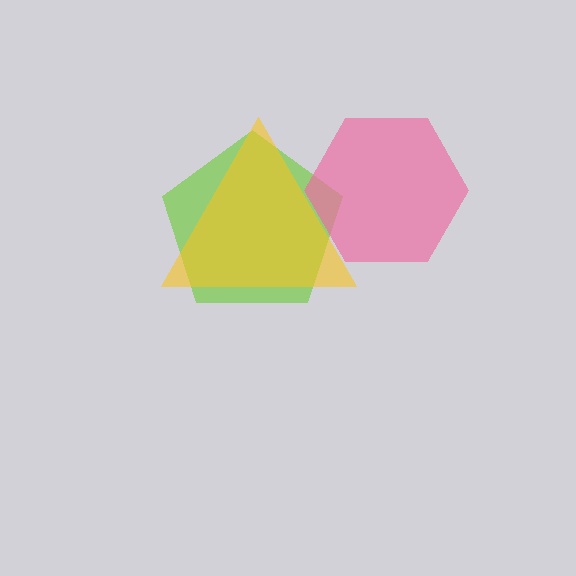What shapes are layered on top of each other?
The layered shapes are: a lime pentagon, a yellow triangle, a pink hexagon.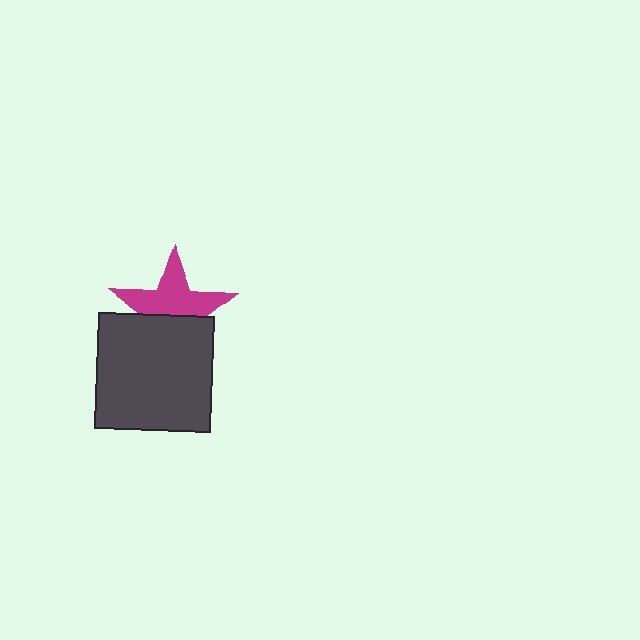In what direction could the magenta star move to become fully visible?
The magenta star could move up. That would shift it out from behind the dark gray square entirely.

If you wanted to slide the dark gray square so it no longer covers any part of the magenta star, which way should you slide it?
Slide it down — that is the most direct way to separate the two shapes.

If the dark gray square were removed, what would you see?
You would see the complete magenta star.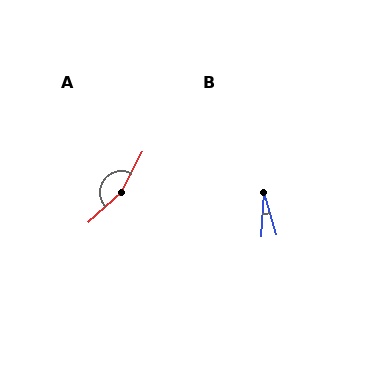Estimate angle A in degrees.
Approximately 161 degrees.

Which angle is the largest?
A, at approximately 161 degrees.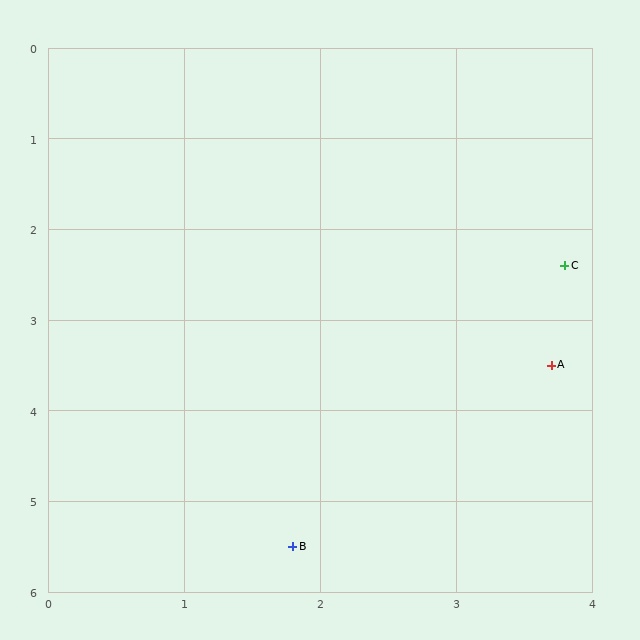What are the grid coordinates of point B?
Point B is at approximately (1.8, 5.5).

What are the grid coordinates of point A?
Point A is at approximately (3.7, 3.5).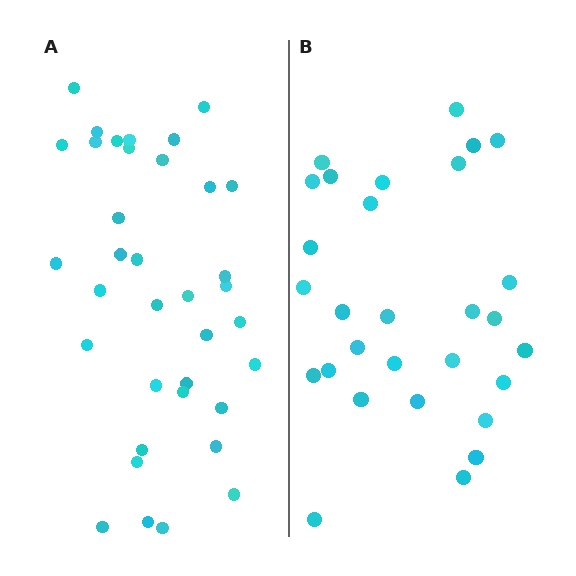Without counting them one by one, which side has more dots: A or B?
Region A (the left region) has more dots.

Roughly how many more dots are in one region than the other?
Region A has roughly 8 or so more dots than region B.